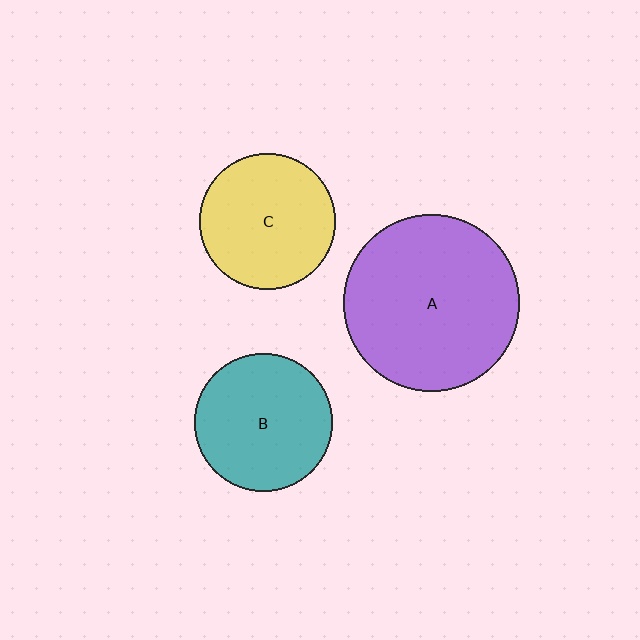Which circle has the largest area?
Circle A (purple).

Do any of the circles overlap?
No, none of the circles overlap.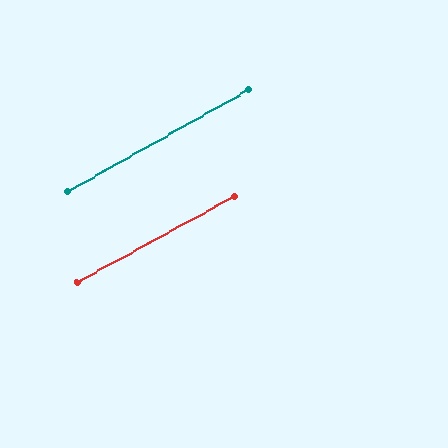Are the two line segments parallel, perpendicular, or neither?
Parallel — their directions differ by only 0.7°.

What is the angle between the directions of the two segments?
Approximately 1 degree.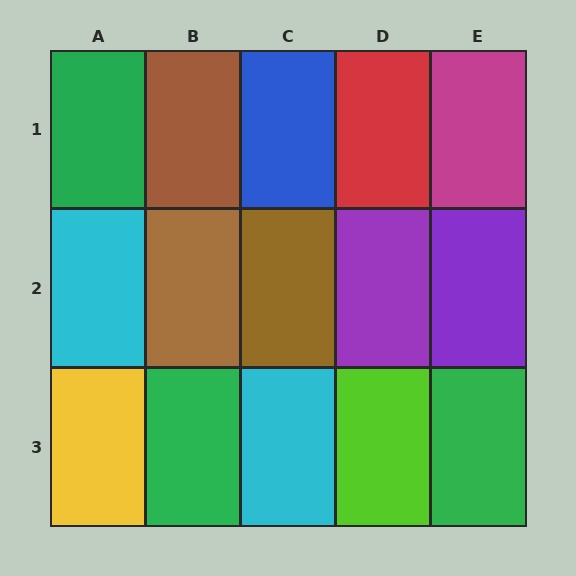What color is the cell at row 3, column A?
Yellow.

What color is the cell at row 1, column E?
Magenta.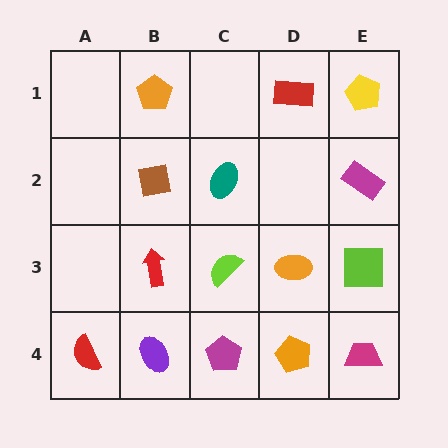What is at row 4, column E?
A magenta trapezoid.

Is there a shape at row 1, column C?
No, that cell is empty.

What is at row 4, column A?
A red semicircle.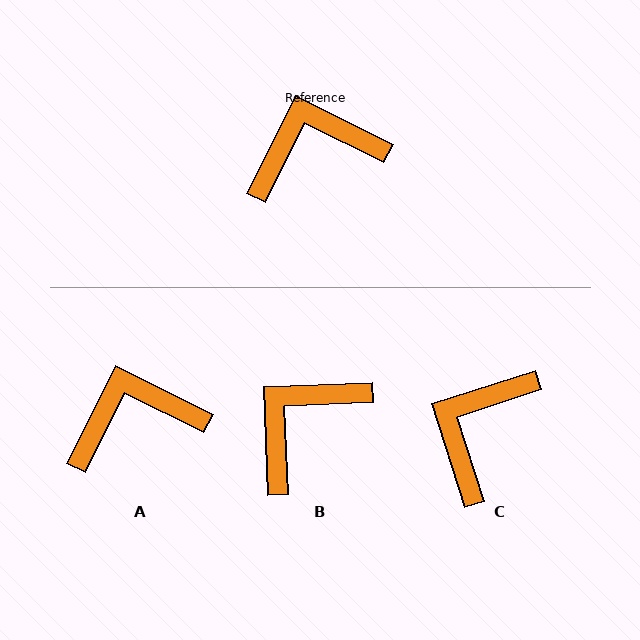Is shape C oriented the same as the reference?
No, it is off by about 44 degrees.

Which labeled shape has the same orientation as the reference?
A.